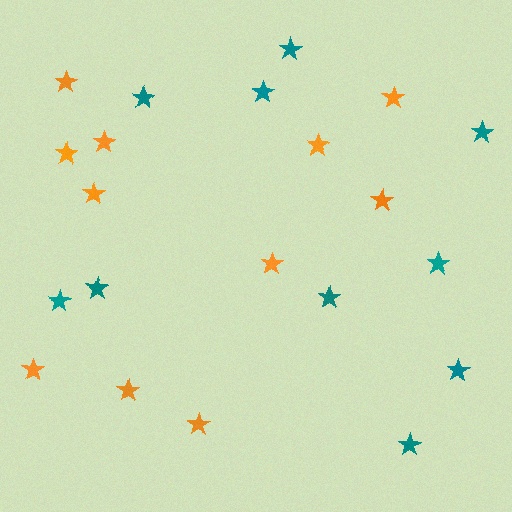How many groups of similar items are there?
There are 2 groups: one group of orange stars (11) and one group of teal stars (10).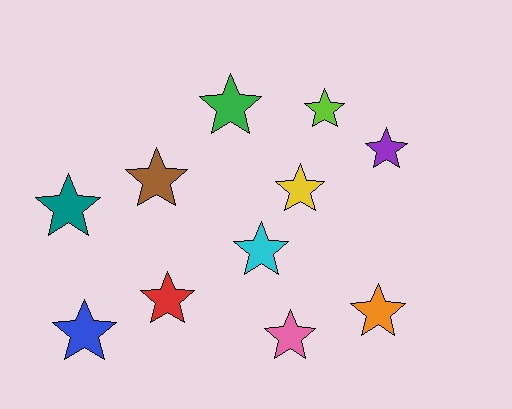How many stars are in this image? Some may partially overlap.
There are 11 stars.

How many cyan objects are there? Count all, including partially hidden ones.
There is 1 cyan object.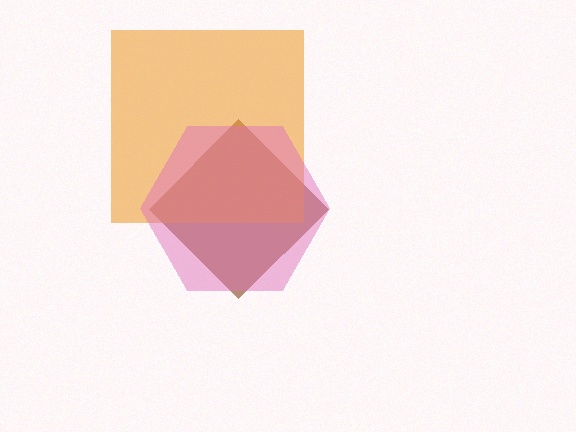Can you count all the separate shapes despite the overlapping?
Yes, there are 3 separate shapes.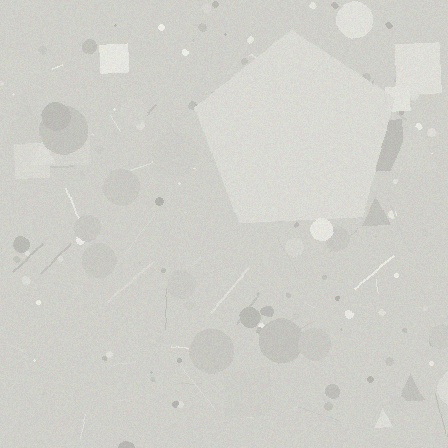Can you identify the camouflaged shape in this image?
The camouflaged shape is a pentagon.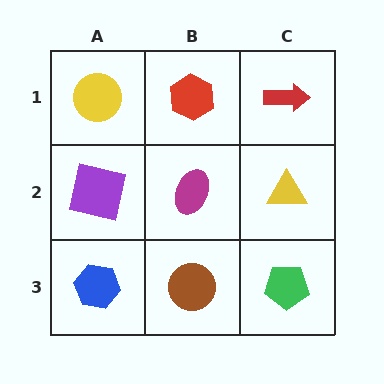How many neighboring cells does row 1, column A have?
2.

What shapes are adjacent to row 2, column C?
A red arrow (row 1, column C), a green pentagon (row 3, column C), a magenta ellipse (row 2, column B).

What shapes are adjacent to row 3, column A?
A purple square (row 2, column A), a brown circle (row 3, column B).